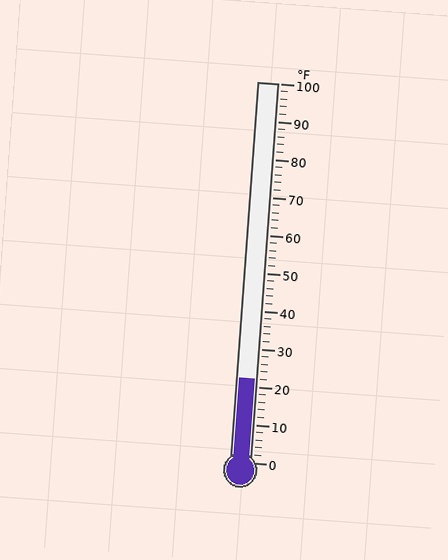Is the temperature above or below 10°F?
The temperature is above 10°F.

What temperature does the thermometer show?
The thermometer shows approximately 22°F.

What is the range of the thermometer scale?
The thermometer scale ranges from 0°F to 100°F.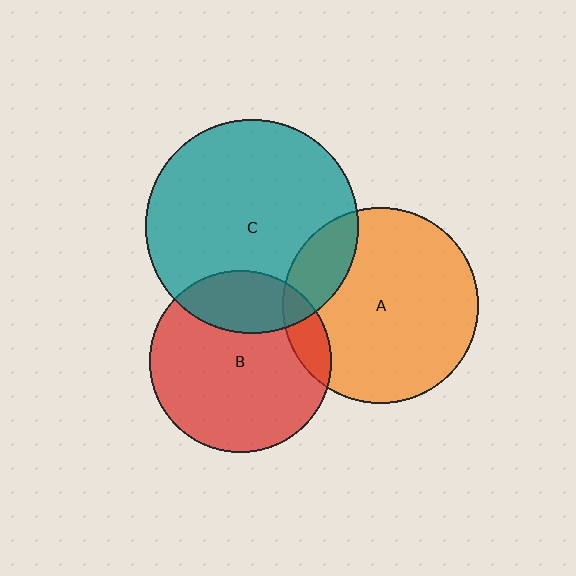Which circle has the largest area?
Circle C (teal).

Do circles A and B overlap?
Yes.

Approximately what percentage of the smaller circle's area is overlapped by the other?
Approximately 10%.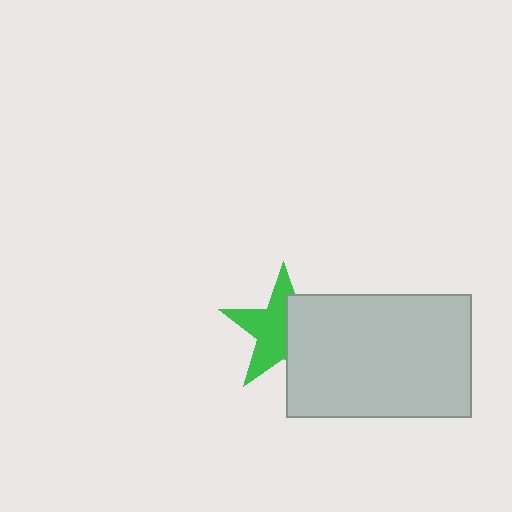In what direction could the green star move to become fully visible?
The green star could move left. That would shift it out from behind the light gray rectangle entirely.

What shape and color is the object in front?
The object in front is a light gray rectangle.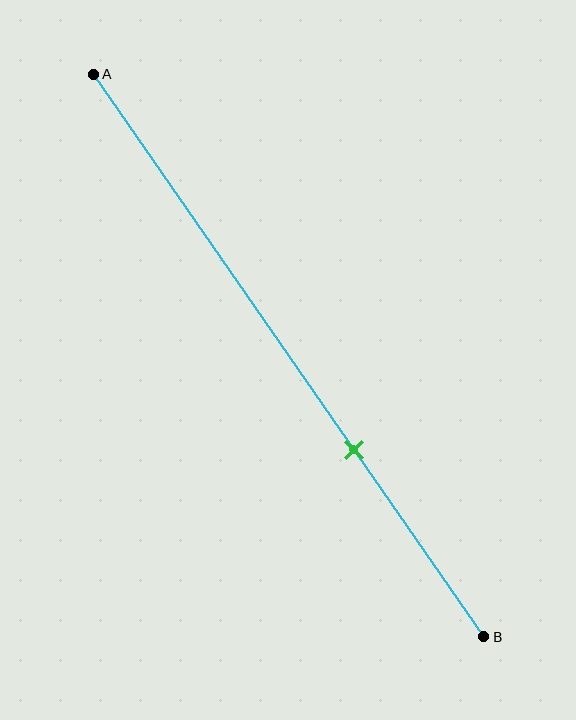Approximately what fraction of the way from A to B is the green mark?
The green mark is approximately 65% of the way from A to B.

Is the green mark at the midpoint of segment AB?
No, the mark is at about 65% from A, not at the 50% midpoint.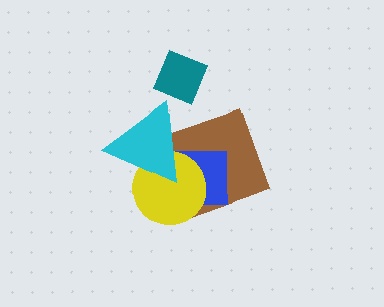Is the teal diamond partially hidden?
No, no other shape covers it.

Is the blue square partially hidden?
Yes, it is partially covered by another shape.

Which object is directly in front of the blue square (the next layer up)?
The yellow circle is directly in front of the blue square.